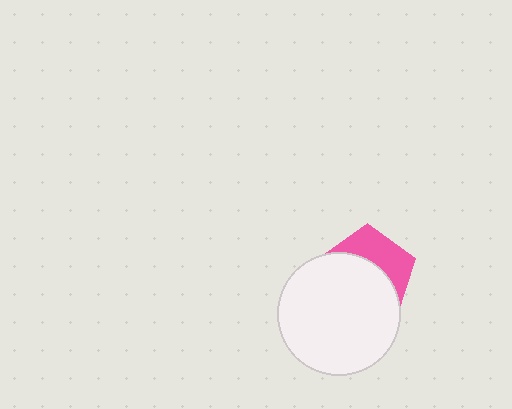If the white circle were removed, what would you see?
You would see the complete pink pentagon.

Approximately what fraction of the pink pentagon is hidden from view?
Roughly 62% of the pink pentagon is hidden behind the white circle.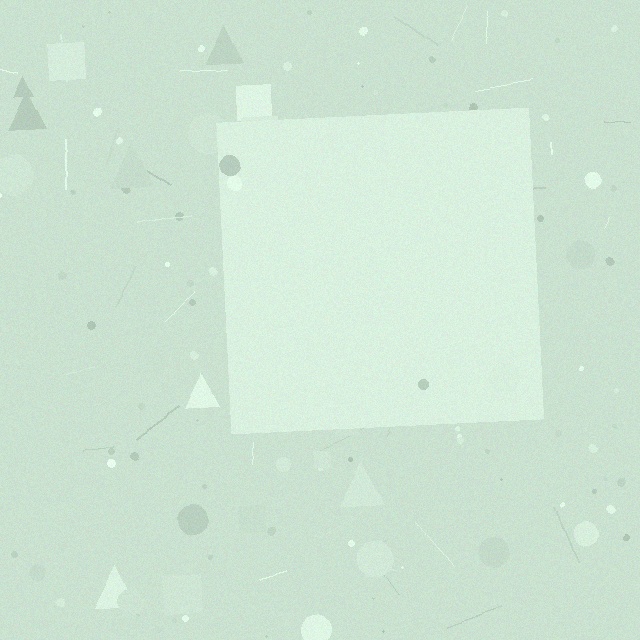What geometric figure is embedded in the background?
A square is embedded in the background.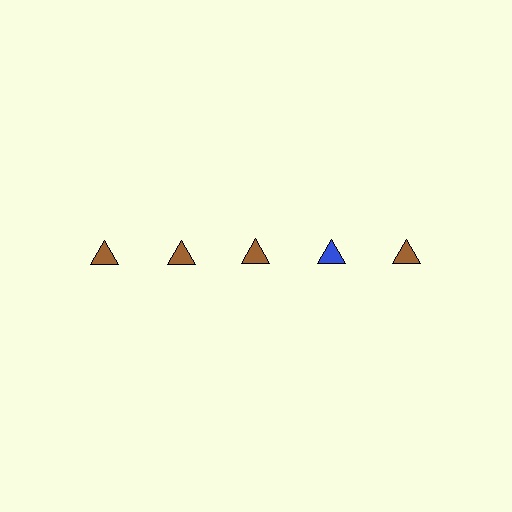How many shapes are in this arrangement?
There are 5 shapes arranged in a grid pattern.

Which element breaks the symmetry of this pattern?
The blue triangle in the top row, second from right column breaks the symmetry. All other shapes are brown triangles.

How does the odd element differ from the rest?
It has a different color: blue instead of brown.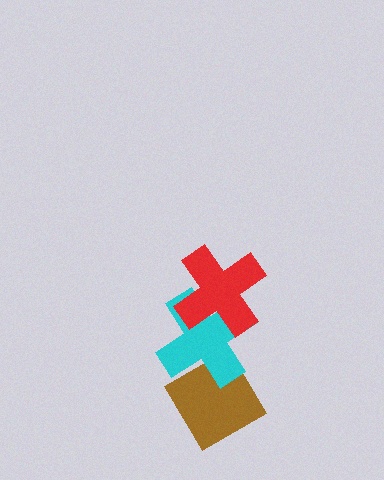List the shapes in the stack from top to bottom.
From top to bottom: the red cross, the cyan cross, the brown diamond.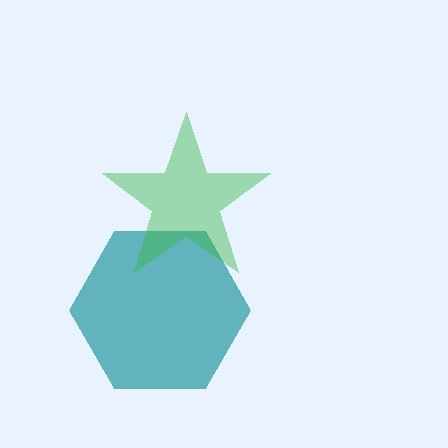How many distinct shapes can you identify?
There are 2 distinct shapes: a teal hexagon, a green star.